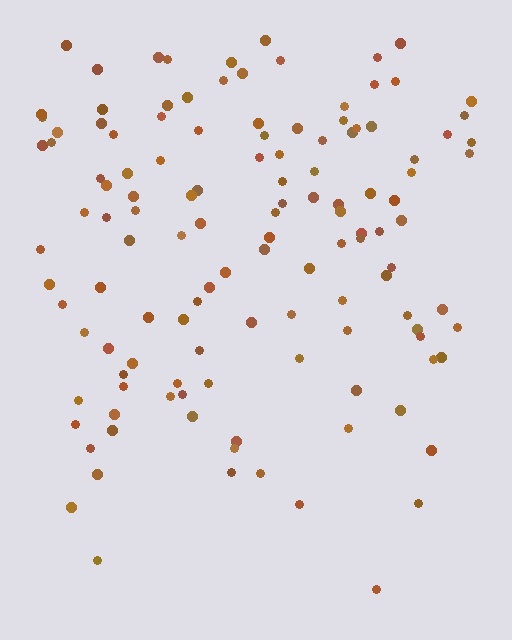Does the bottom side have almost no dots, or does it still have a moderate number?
Still a moderate number, just noticeably fewer than the top.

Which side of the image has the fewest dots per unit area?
The bottom.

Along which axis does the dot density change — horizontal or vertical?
Vertical.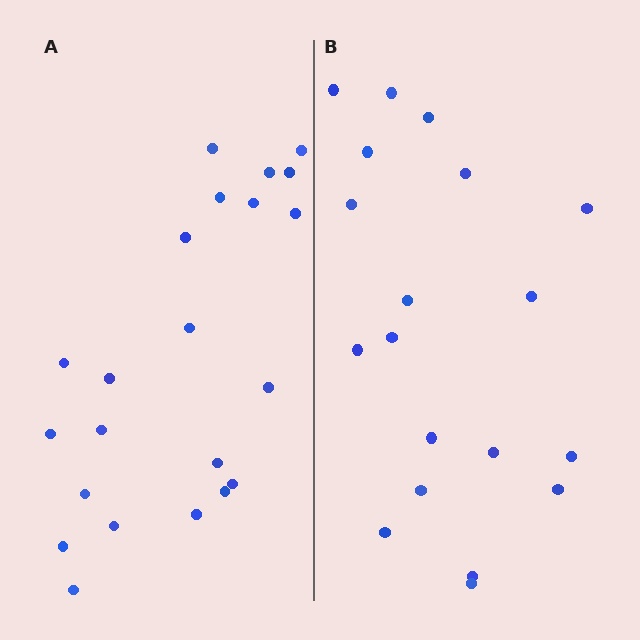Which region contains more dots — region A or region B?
Region A (the left region) has more dots.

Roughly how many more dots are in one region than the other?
Region A has just a few more — roughly 2 or 3 more dots than region B.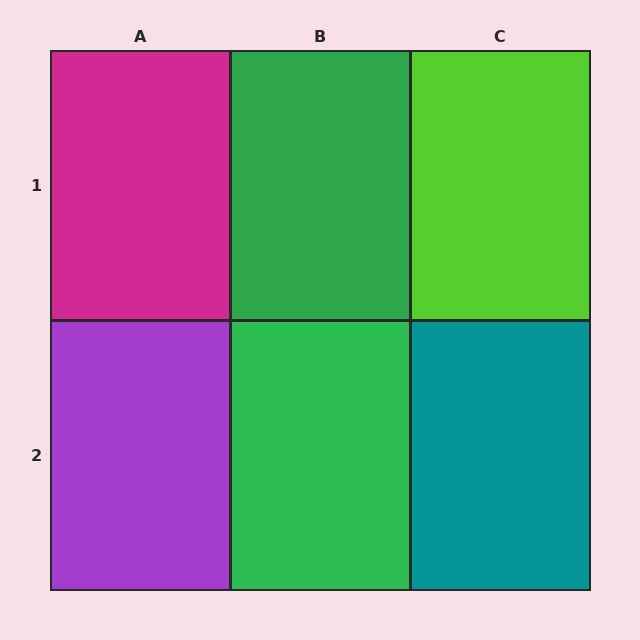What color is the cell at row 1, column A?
Magenta.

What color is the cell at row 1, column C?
Lime.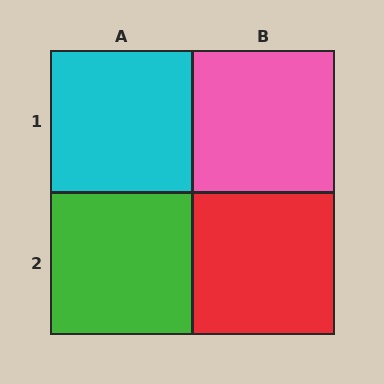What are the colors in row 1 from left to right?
Cyan, pink.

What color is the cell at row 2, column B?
Red.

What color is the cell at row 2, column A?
Green.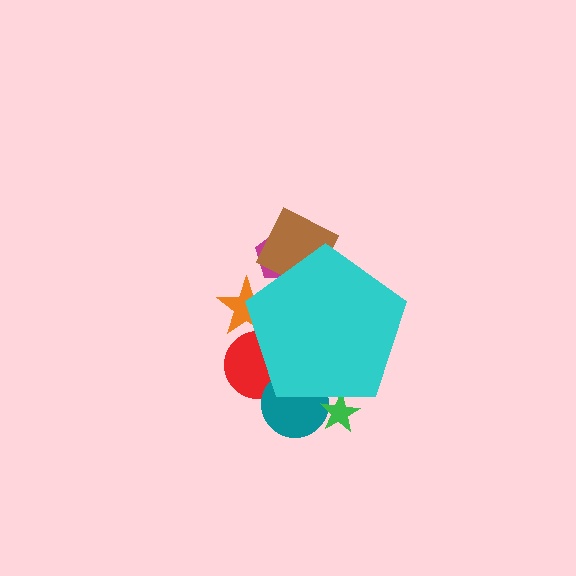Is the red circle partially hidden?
Yes, the red circle is partially hidden behind the cyan pentagon.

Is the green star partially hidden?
Yes, the green star is partially hidden behind the cyan pentagon.